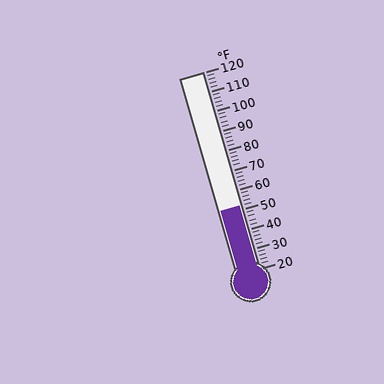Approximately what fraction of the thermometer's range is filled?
The thermometer is filled to approximately 30% of its range.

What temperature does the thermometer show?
The thermometer shows approximately 52°F.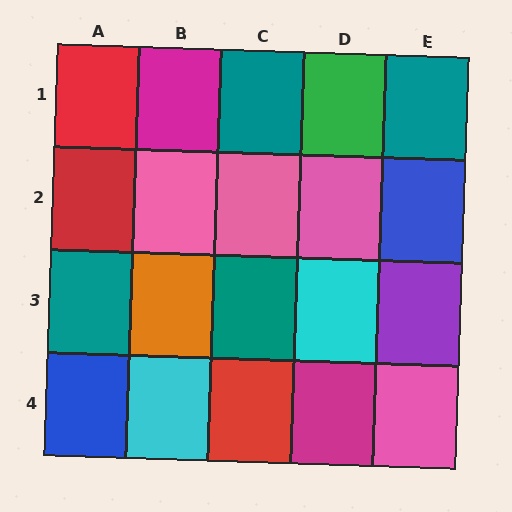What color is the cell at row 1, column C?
Teal.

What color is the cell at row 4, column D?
Magenta.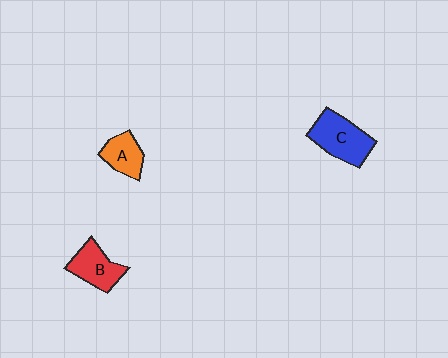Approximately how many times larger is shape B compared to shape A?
Approximately 1.2 times.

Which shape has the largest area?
Shape C (blue).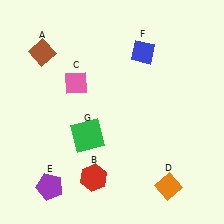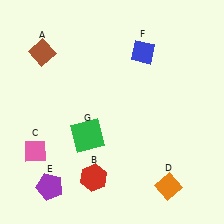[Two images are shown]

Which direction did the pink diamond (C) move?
The pink diamond (C) moved down.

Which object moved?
The pink diamond (C) moved down.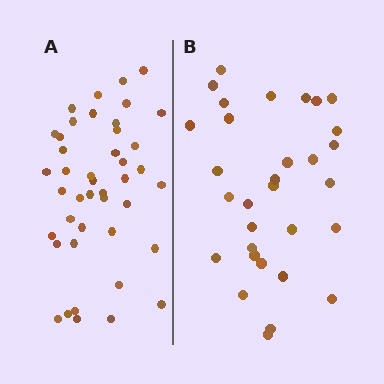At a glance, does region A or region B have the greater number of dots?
Region A (the left region) has more dots.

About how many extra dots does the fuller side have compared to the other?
Region A has roughly 12 or so more dots than region B.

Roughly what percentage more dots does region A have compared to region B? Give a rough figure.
About 40% more.